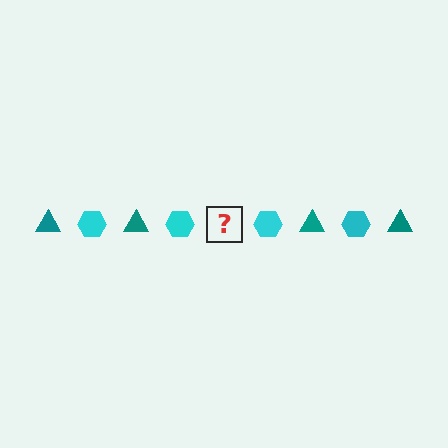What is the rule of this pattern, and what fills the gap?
The rule is that the pattern alternates between teal triangle and cyan hexagon. The gap should be filled with a teal triangle.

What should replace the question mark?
The question mark should be replaced with a teal triangle.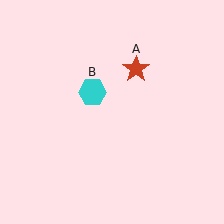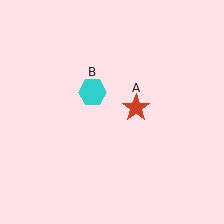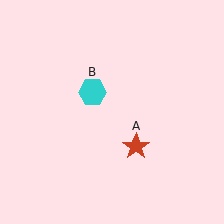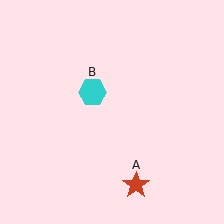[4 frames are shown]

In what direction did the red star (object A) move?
The red star (object A) moved down.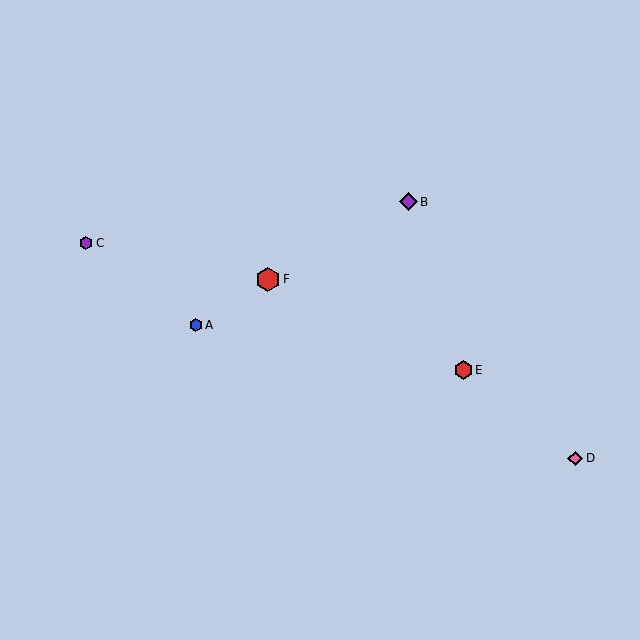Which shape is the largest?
The red hexagon (labeled F) is the largest.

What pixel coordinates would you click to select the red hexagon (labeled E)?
Click at (463, 370) to select the red hexagon E.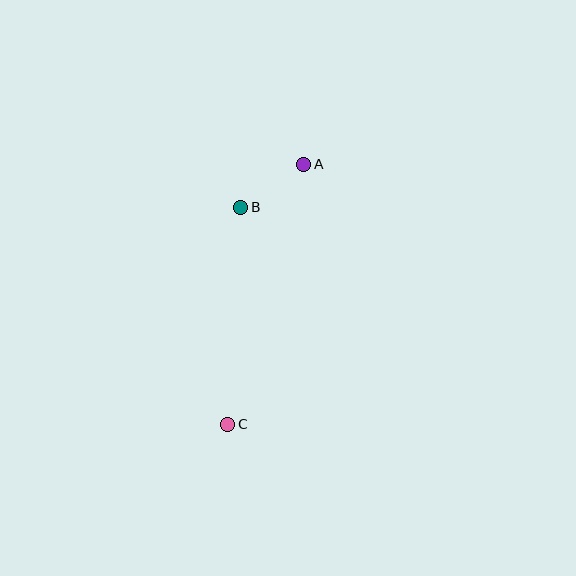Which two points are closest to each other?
Points A and B are closest to each other.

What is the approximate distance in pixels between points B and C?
The distance between B and C is approximately 217 pixels.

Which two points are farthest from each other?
Points A and C are farthest from each other.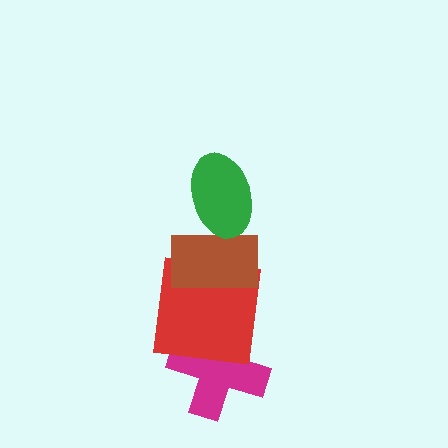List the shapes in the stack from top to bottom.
From top to bottom: the green ellipse, the brown rectangle, the red square, the magenta cross.